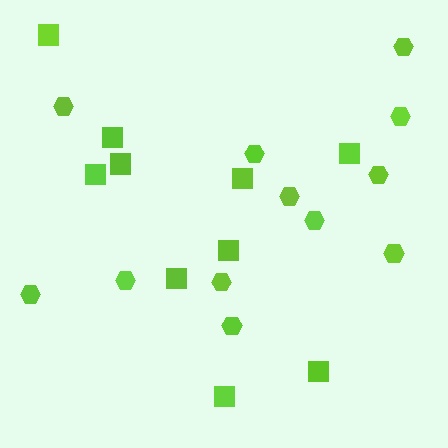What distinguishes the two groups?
There are 2 groups: one group of hexagons (12) and one group of squares (10).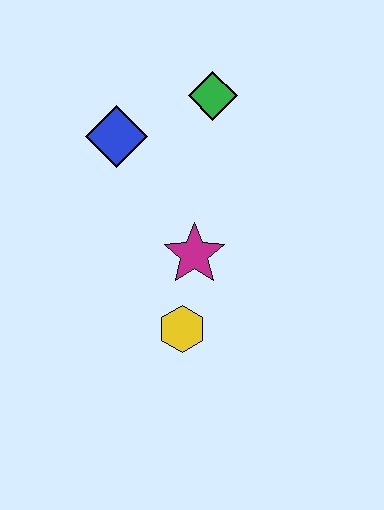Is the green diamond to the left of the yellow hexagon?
No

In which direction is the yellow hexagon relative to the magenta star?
The yellow hexagon is below the magenta star.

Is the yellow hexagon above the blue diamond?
No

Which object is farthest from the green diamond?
The yellow hexagon is farthest from the green diamond.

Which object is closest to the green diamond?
The blue diamond is closest to the green diamond.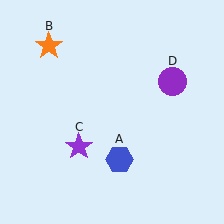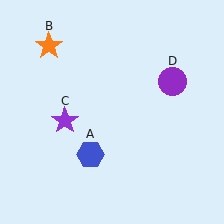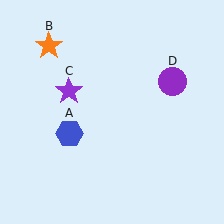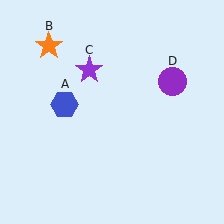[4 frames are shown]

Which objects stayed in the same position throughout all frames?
Orange star (object B) and purple circle (object D) remained stationary.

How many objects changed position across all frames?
2 objects changed position: blue hexagon (object A), purple star (object C).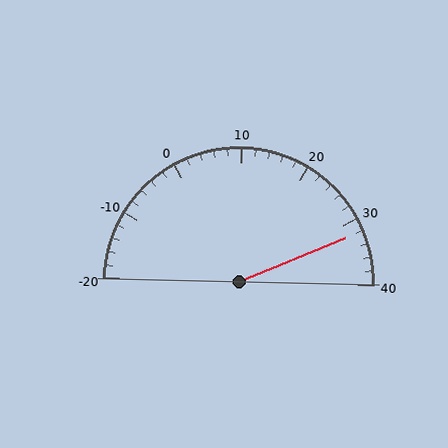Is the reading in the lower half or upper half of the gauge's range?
The reading is in the upper half of the range (-20 to 40).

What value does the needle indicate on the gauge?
The needle indicates approximately 32.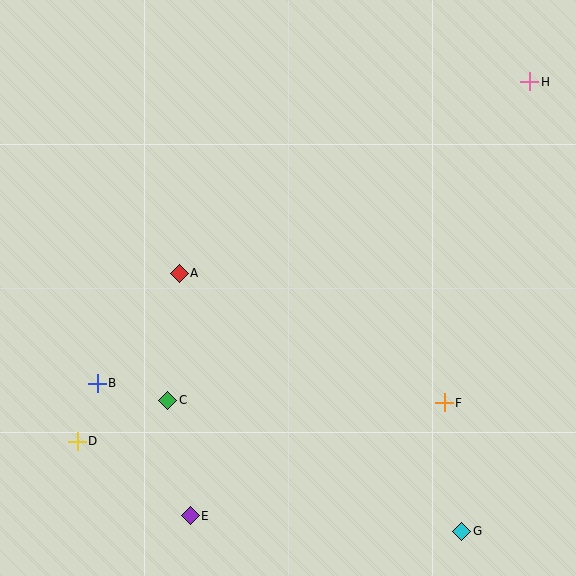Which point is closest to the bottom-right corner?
Point G is closest to the bottom-right corner.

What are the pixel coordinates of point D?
Point D is at (77, 441).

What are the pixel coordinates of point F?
Point F is at (444, 403).